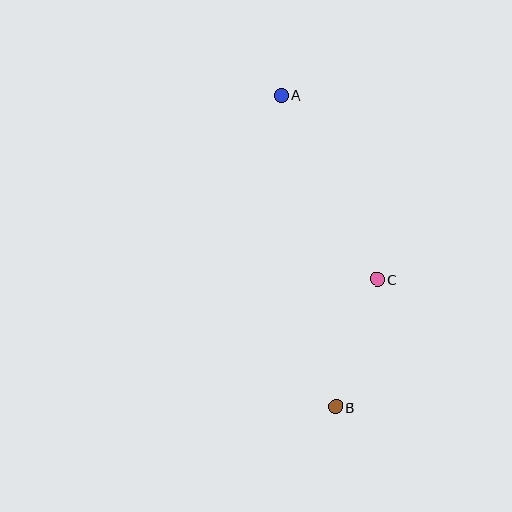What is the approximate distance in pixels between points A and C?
The distance between A and C is approximately 208 pixels.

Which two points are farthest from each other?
Points A and B are farthest from each other.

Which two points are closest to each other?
Points B and C are closest to each other.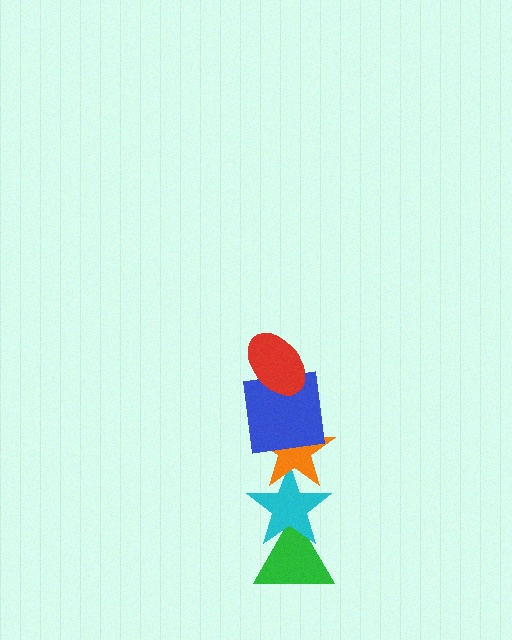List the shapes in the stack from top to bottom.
From top to bottom: the red ellipse, the blue square, the orange star, the cyan star, the green triangle.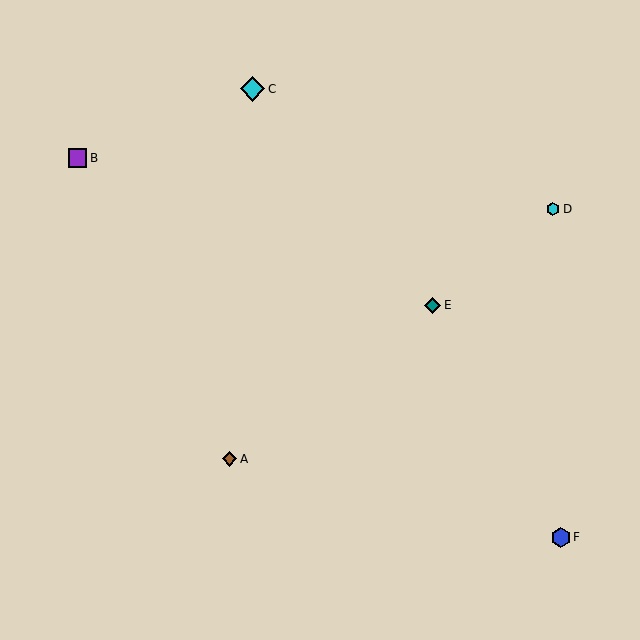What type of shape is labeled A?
Shape A is a brown diamond.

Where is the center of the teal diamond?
The center of the teal diamond is at (433, 305).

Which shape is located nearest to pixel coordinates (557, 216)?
The cyan hexagon (labeled D) at (553, 209) is nearest to that location.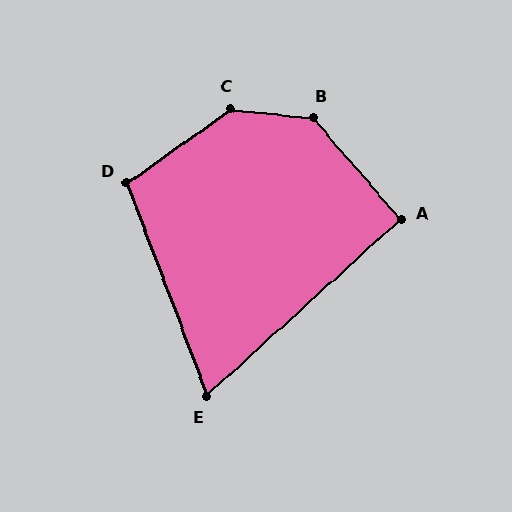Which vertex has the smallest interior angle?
E, at approximately 68 degrees.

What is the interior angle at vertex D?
Approximately 105 degrees (obtuse).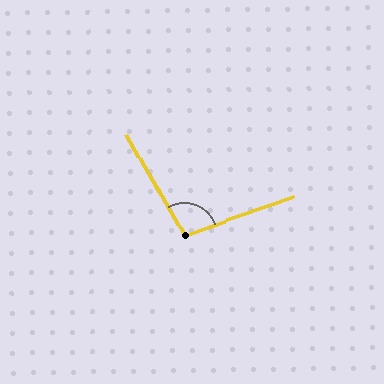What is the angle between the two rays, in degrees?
Approximately 101 degrees.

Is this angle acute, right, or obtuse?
It is obtuse.